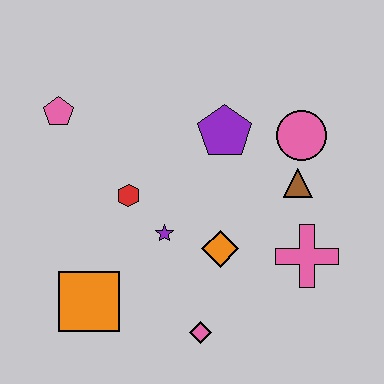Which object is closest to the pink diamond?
The orange diamond is closest to the pink diamond.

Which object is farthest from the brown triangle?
The pink pentagon is farthest from the brown triangle.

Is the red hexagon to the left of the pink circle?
Yes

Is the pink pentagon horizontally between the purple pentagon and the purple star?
No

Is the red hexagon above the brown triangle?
No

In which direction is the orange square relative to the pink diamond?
The orange square is to the left of the pink diamond.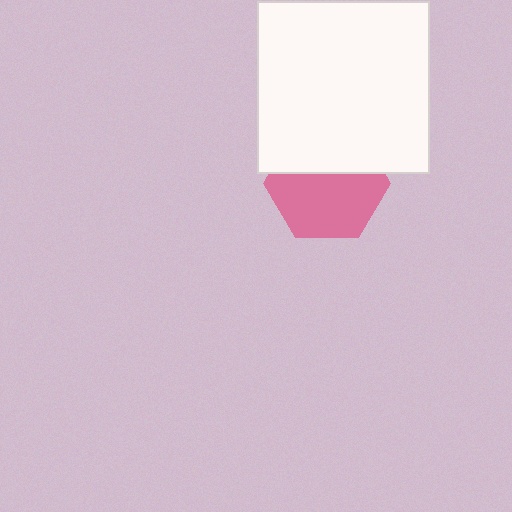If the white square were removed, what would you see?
You would see the complete pink hexagon.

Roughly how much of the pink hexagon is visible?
About half of it is visible (roughly 61%).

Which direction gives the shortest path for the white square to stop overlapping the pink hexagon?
Moving up gives the shortest separation.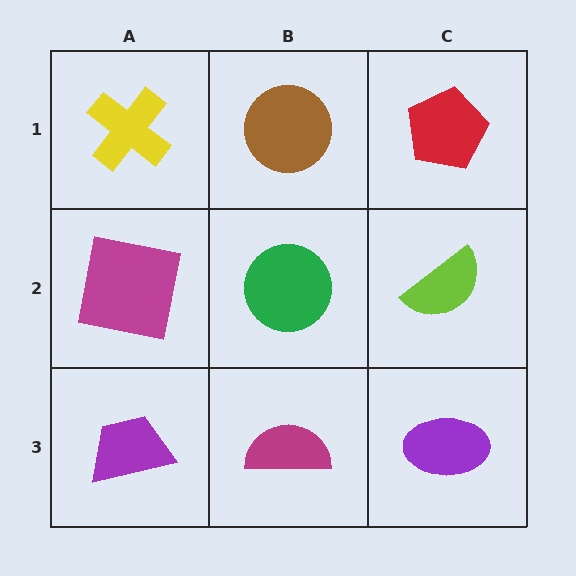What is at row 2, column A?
A magenta square.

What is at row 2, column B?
A green circle.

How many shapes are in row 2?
3 shapes.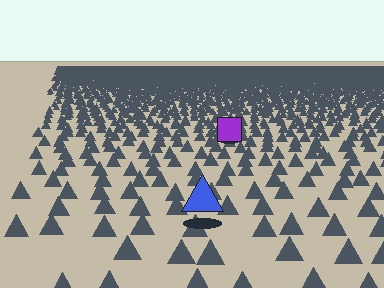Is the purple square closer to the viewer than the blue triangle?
No. The blue triangle is closer — you can tell from the texture gradient: the ground texture is coarser near it.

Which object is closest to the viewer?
The blue triangle is closest. The texture marks near it are larger and more spread out.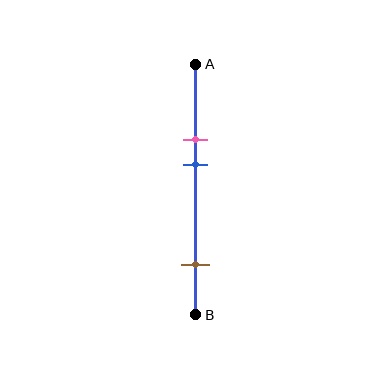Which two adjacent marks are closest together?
The pink and blue marks are the closest adjacent pair.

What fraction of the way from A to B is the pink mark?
The pink mark is approximately 30% (0.3) of the way from A to B.